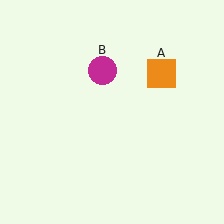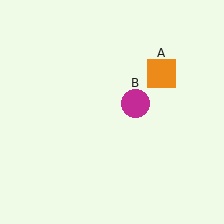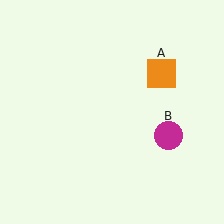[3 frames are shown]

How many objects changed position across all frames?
1 object changed position: magenta circle (object B).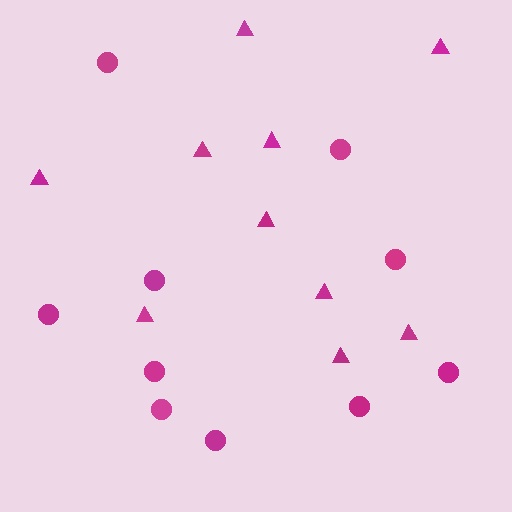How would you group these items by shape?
There are 2 groups: one group of triangles (10) and one group of circles (10).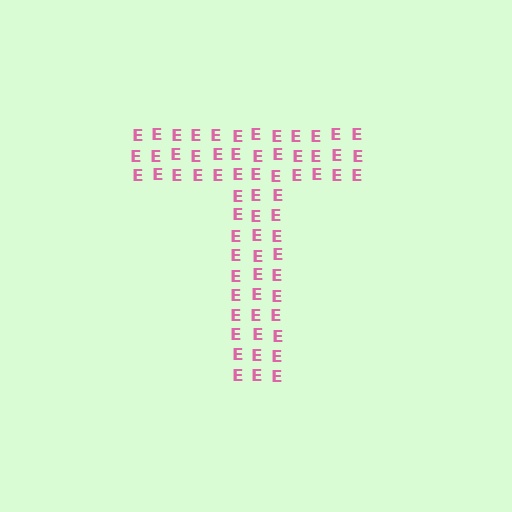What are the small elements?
The small elements are letter E's.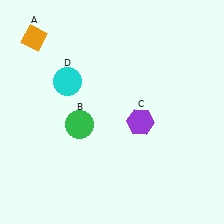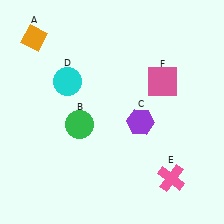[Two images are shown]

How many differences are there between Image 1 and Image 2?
There are 2 differences between the two images.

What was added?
A pink cross (E), a pink square (F) were added in Image 2.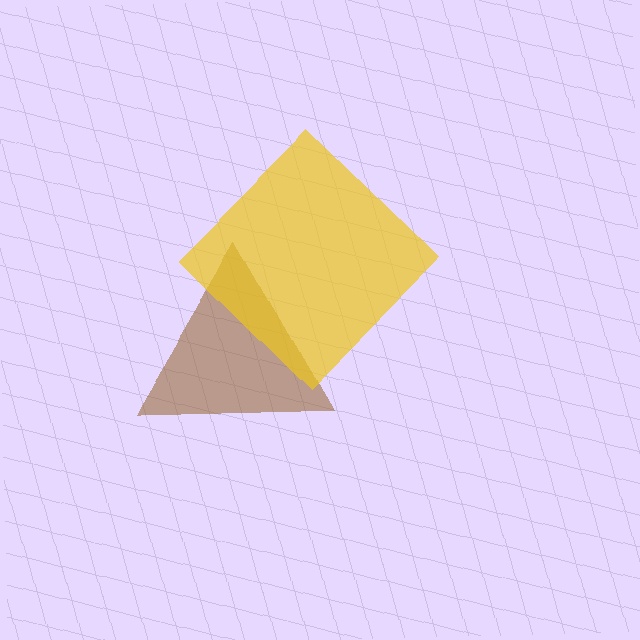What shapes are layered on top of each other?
The layered shapes are: a brown triangle, a yellow diamond.